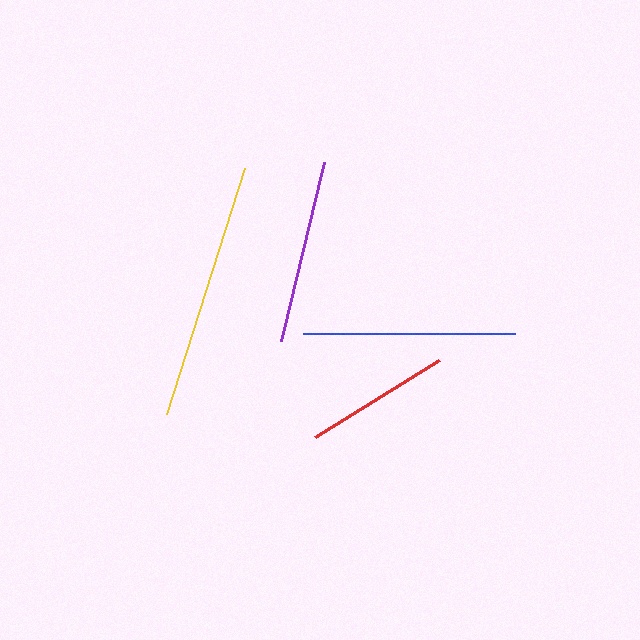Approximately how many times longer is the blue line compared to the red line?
The blue line is approximately 1.5 times the length of the red line.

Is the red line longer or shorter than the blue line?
The blue line is longer than the red line.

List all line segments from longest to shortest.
From longest to shortest: yellow, blue, purple, red.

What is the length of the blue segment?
The blue segment is approximately 212 pixels long.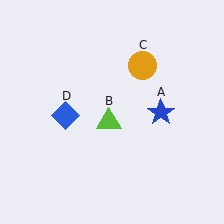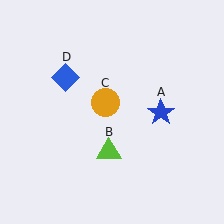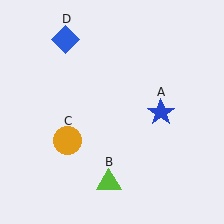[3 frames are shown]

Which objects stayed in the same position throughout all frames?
Blue star (object A) remained stationary.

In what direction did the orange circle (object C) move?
The orange circle (object C) moved down and to the left.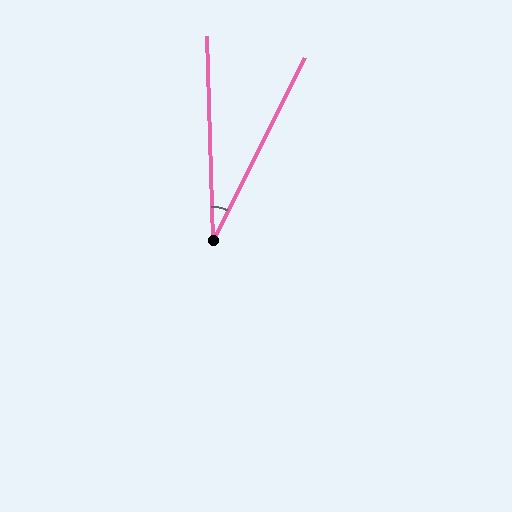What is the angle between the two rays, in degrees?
Approximately 28 degrees.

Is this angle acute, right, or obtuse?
It is acute.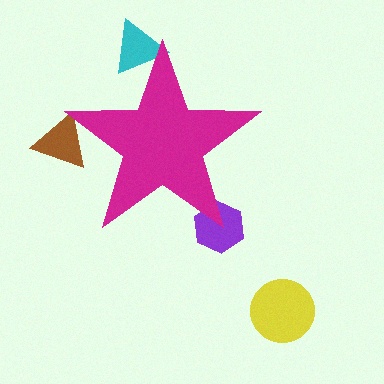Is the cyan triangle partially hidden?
Yes, the cyan triangle is partially hidden behind the magenta star.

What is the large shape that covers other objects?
A magenta star.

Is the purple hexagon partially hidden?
Yes, the purple hexagon is partially hidden behind the magenta star.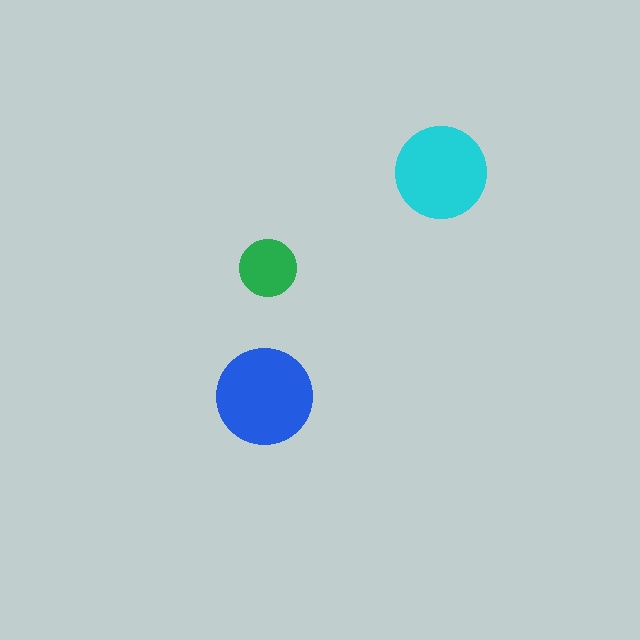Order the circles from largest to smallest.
the blue one, the cyan one, the green one.